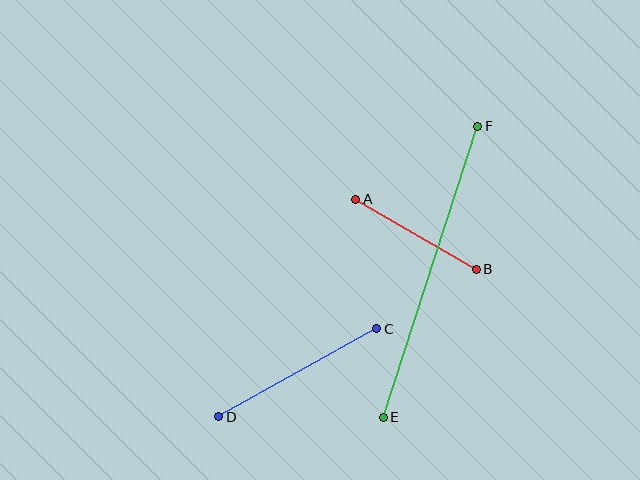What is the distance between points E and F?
The distance is approximately 306 pixels.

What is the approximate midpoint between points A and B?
The midpoint is at approximately (416, 234) pixels.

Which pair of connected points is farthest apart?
Points E and F are farthest apart.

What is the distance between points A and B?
The distance is approximately 139 pixels.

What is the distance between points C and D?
The distance is approximately 181 pixels.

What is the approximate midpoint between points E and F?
The midpoint is at approximately (431, 272) pixels.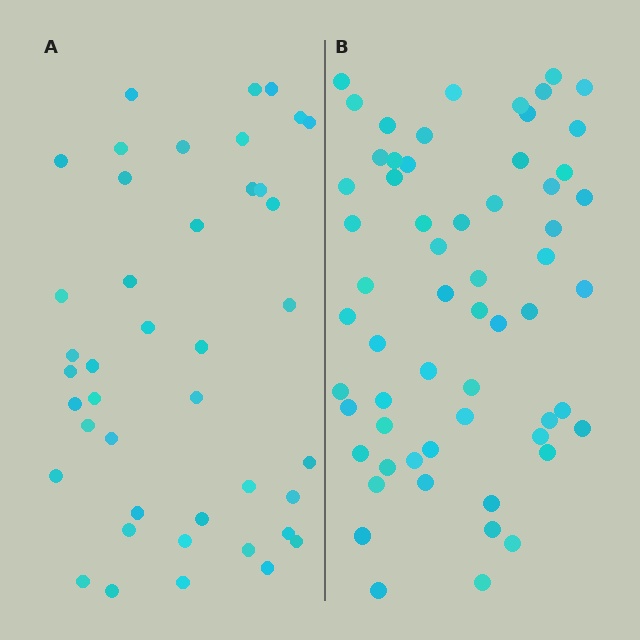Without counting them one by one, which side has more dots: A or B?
Region B (the right region) has more dots.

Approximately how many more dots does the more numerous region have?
Region B has approximately 20 more dots than region A.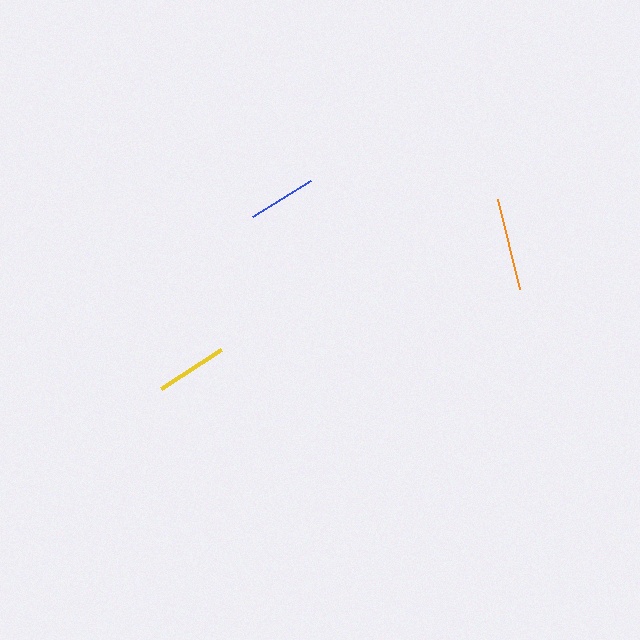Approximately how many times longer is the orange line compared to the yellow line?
The orange line is approximately 1.3 times the length of the yellow line.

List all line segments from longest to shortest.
From longest to shortest: orange, yellow, blue.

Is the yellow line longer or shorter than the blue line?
The yellow line is longer than the blue line.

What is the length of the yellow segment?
The yellow segment is approximately 72 pixels long.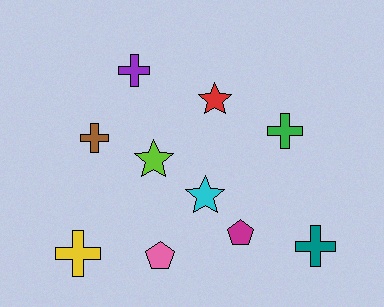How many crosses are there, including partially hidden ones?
There are 5 crosses.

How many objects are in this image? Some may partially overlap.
There are 10 objects.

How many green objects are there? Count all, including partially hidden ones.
There is 1 green object.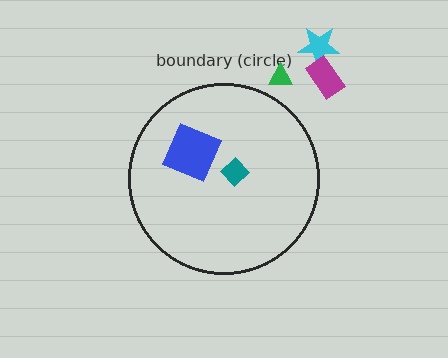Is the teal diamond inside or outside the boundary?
Inside.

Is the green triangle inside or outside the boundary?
Outside.